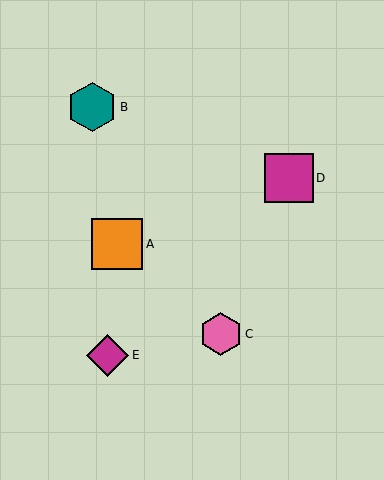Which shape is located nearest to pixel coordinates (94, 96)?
The teal hexagon (labeled B) at (92, 107) is nearest to that location.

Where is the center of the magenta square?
The center of the magenta square is at (289, 178).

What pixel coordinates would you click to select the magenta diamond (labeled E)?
Click at (107, 355) to select the magenta diamond E.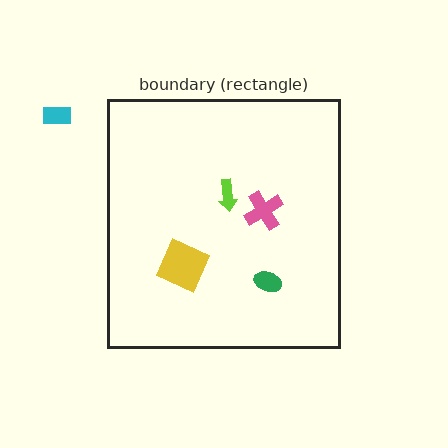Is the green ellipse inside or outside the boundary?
Inside.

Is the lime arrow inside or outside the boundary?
Inside.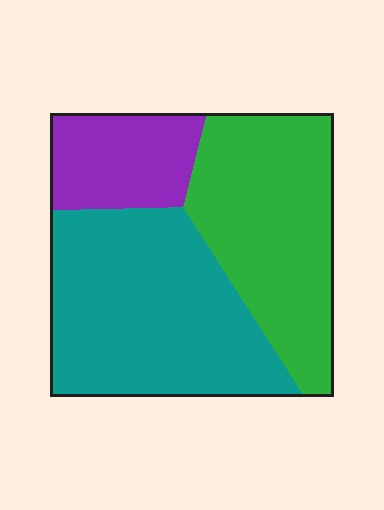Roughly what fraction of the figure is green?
Green takes up about three eighths (3/8) of the figure.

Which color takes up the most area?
Teal, at roughly 45%.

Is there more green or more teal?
Teal.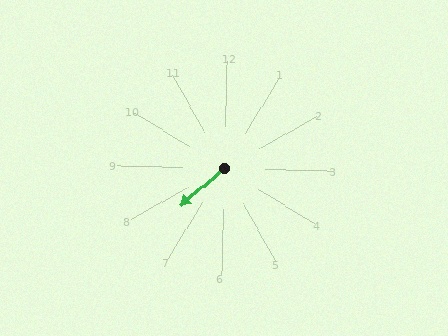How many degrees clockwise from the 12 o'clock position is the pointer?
Approximately 228 degrees.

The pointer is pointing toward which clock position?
Roughly 8 o'clock.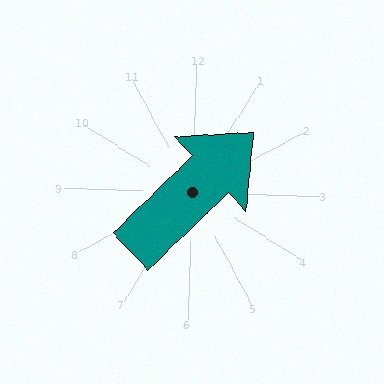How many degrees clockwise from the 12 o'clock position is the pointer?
Approximately 44 degrees.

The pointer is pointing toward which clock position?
Roughly 1 o'clock.